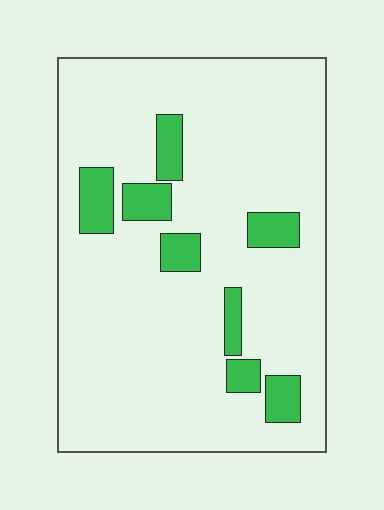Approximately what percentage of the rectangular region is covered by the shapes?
Approximately 15%.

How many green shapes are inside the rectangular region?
8.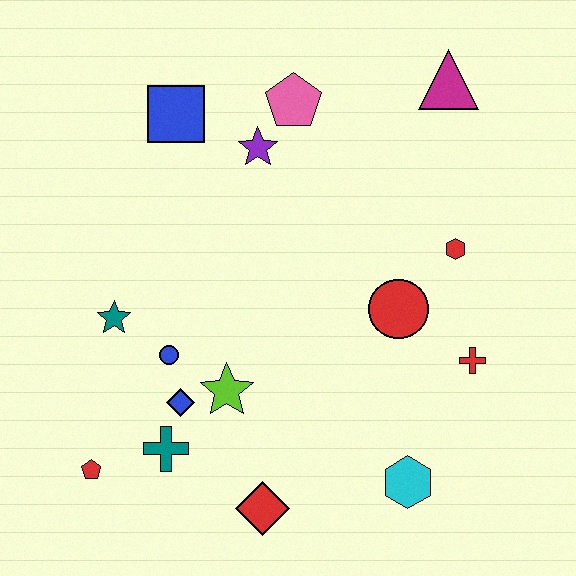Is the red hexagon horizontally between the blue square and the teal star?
No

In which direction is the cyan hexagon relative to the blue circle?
The cyan hexagon is to the right of the blue circle.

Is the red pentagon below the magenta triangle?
Yes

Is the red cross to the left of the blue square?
No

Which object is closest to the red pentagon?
The teal cross is closest to the red pentagon.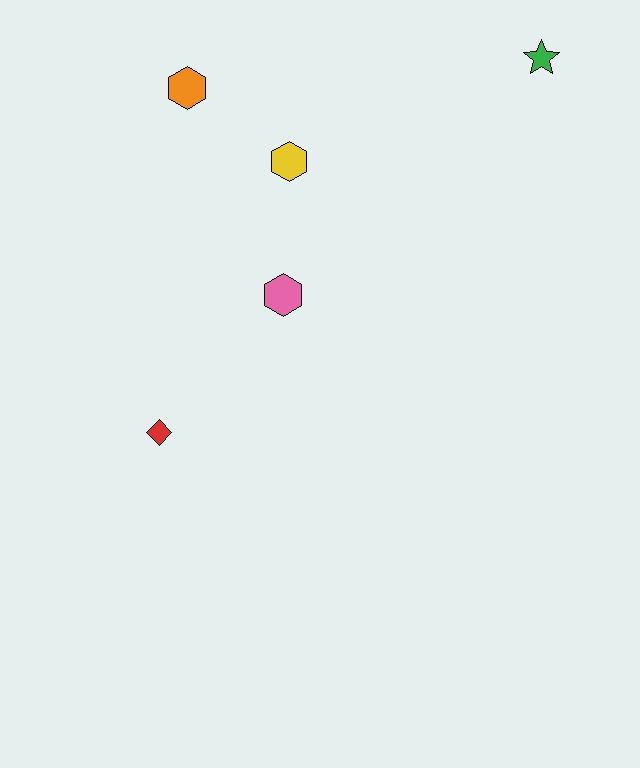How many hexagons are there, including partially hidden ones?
There are 3 hexagons.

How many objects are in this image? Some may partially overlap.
There are 5 objects.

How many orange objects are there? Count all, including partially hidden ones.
There is 1 orange object.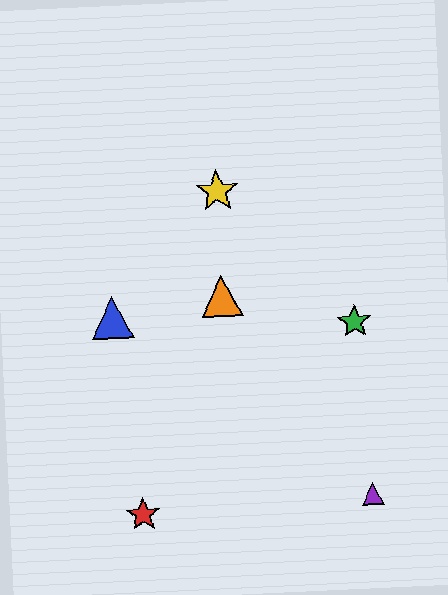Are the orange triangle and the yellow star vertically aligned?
Yes, both are at x≈222.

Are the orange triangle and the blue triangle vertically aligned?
No, the orange triangle is at x≈222 and the blue triangle is at x≈112.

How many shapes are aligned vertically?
2 shapes (the yellow star, the orange triangle) are aligned vertically.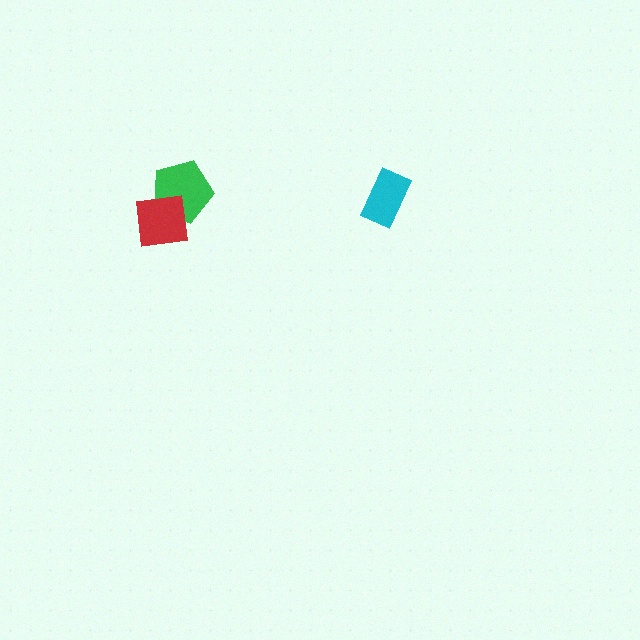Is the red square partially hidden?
No, no other shape covers it.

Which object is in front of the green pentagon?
The red square is in front of the green pentagon.